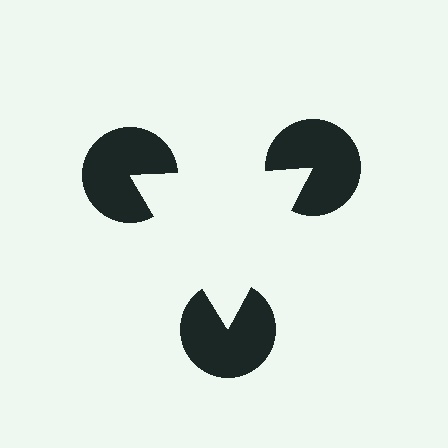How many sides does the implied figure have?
3 sides.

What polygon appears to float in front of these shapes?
An illusory triangle — its edges are inferred from the aligned wedge cuts in the pac-man discs, not physically drawn.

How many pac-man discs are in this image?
There are 3 — one at each vertex of the illusory triangle.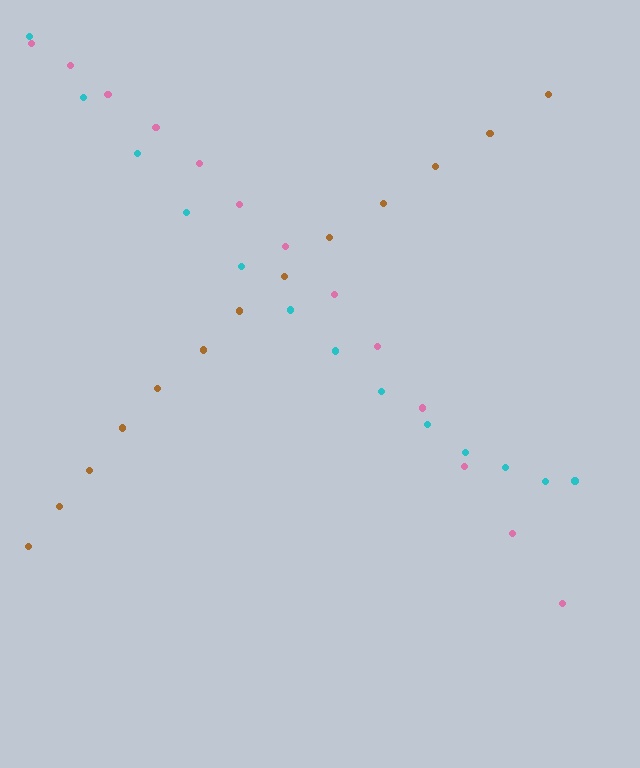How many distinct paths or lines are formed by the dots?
There are 3 distinct paths.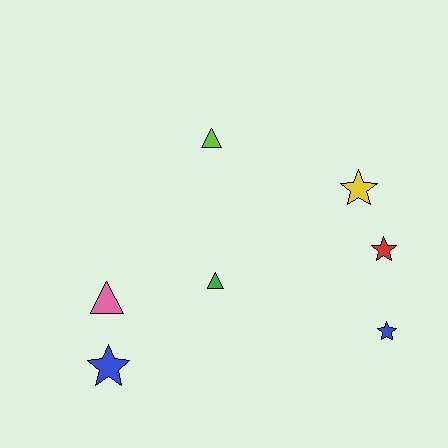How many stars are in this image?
There are 4 stars.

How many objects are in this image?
There are 7 objects.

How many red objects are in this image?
There is 1 red object.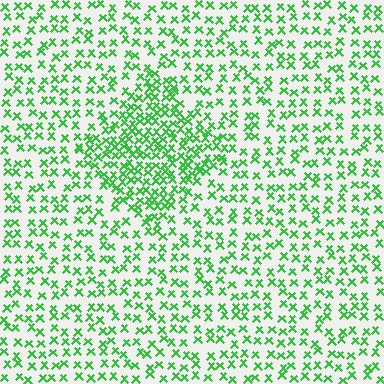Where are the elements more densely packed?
The elements are more densely packed inside the diamond boundary.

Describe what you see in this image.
The image contains small green elements arranged at two different densities. A diamond-shaped region is visible where the elements are more densely packed than the surrounding area.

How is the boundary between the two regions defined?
The boundary is defined by a change in element density (approximately 2.0x ratio). All elements are the same color, size, and shape.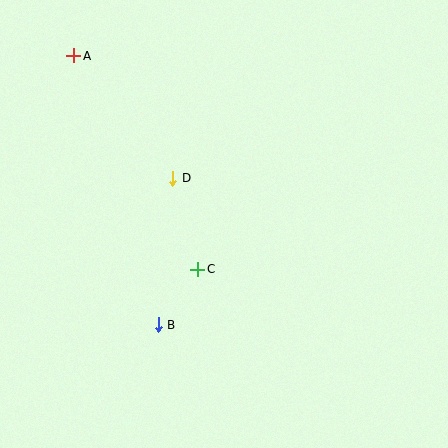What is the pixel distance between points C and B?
The distance between C and B is 68 pixels.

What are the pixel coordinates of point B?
Point B is at (158, 325).